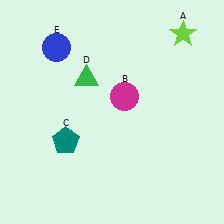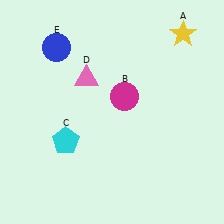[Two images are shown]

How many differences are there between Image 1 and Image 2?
There are 3 differences between the two images.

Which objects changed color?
A changed from lime to yellow. C changed from teal to cyan. D changed from green to pink.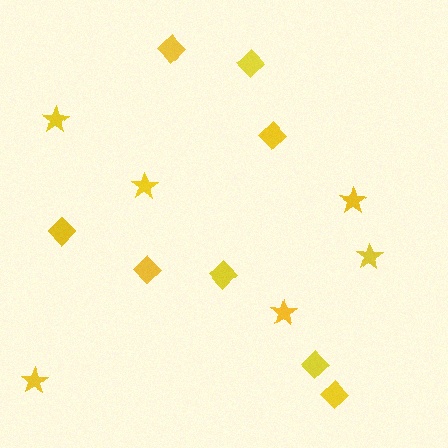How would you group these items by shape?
There are 2 groups: one group of stars (6) and one group of diamonds (8).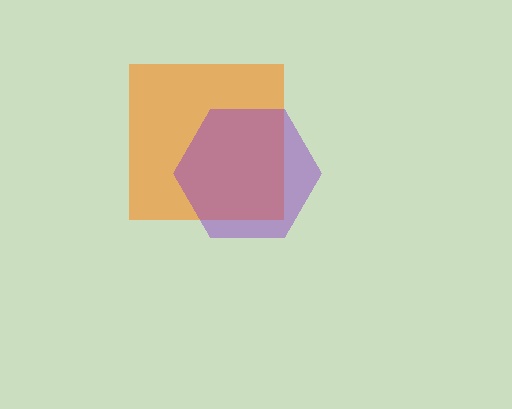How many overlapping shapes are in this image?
There are 2 overlapping shapes in the image.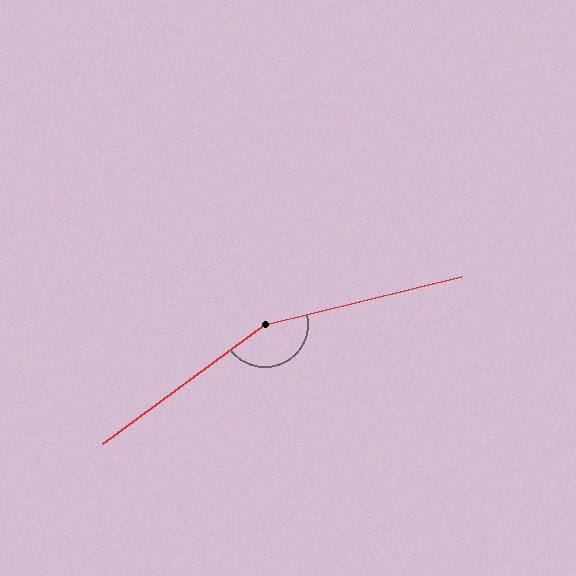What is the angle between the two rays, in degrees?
Approximately 157 degrees.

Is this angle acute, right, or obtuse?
It is obtuse.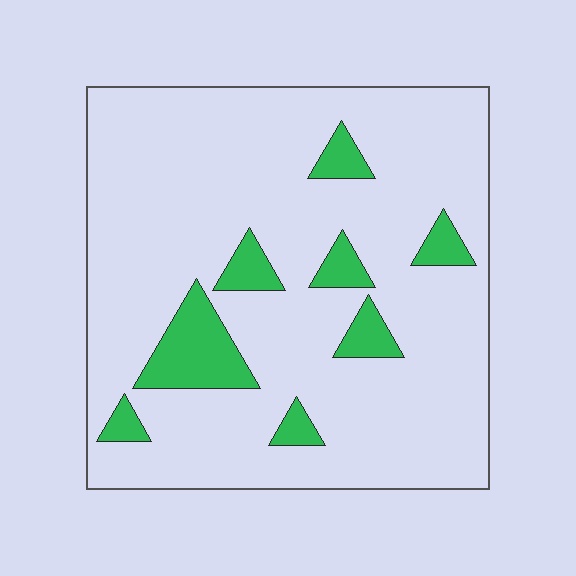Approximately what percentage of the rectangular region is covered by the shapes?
Approximately 15%.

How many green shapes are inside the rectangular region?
8.